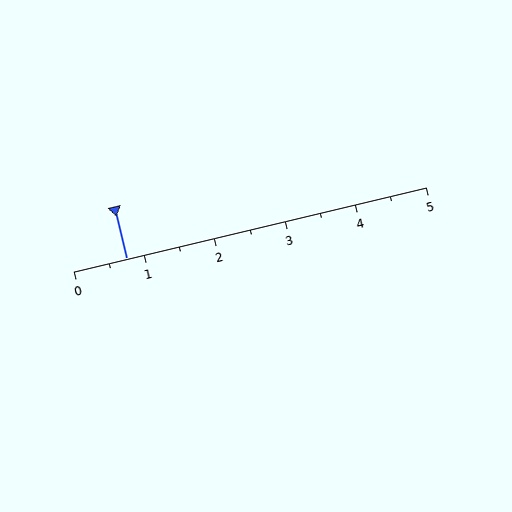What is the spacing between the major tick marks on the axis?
The major ticks are spaced 1 apart.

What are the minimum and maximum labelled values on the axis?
The axis runs from 0 to 5.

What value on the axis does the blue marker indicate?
The marker indicates approximately 0.8.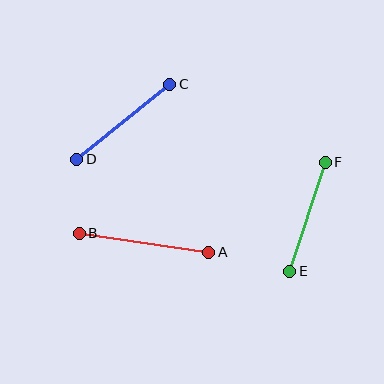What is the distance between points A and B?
The distance is approximately 131 pixels.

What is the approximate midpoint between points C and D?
The midpoint is at approximately (123, 122) pixels.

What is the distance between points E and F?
The distance is approximately 115 pixels.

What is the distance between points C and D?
The distance is approximately 120 pixels.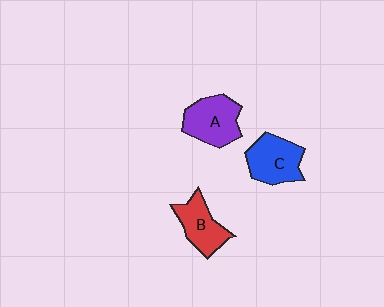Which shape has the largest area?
Shape A (purple).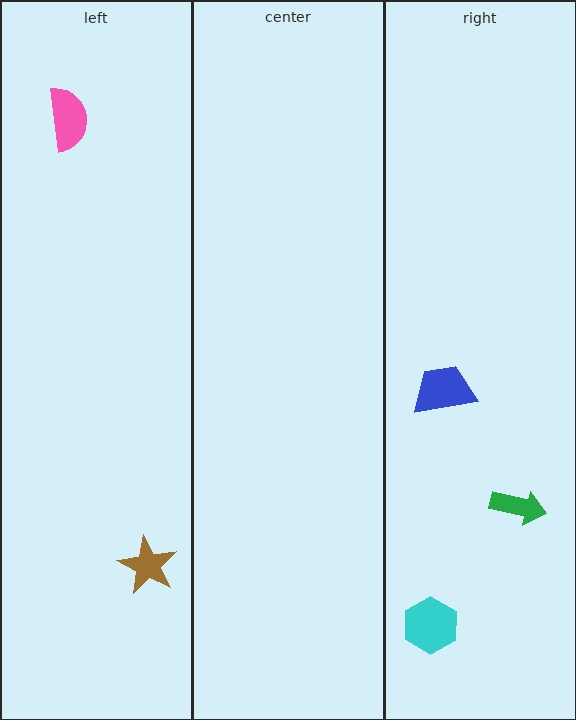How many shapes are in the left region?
2.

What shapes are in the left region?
The brown star, the pink semicircle.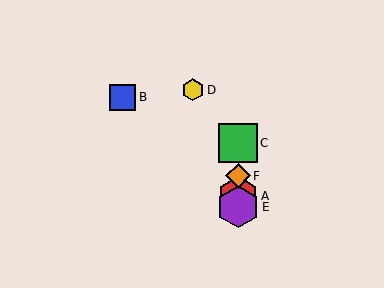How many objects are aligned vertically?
4 objects (A, C, E, F) are aligned vertically.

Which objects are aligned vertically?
Objects A, C, E, F are aligned vertically.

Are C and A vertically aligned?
Yes, both are at x≈238.